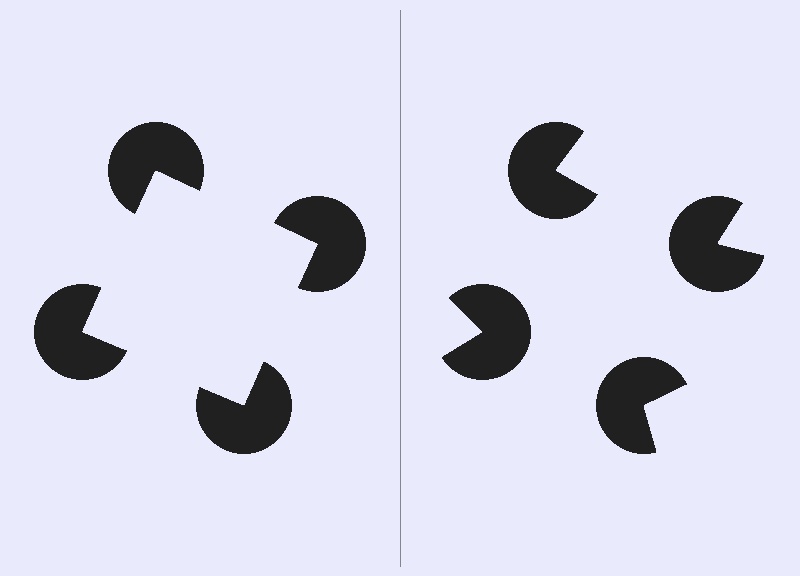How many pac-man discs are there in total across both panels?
8 — 4 on each side.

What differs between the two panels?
The pac-man discs are positioned identically on both sides; only the wedge orientations differ. On the left they align to a square; on the right they are misaligned.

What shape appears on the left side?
An illusory square.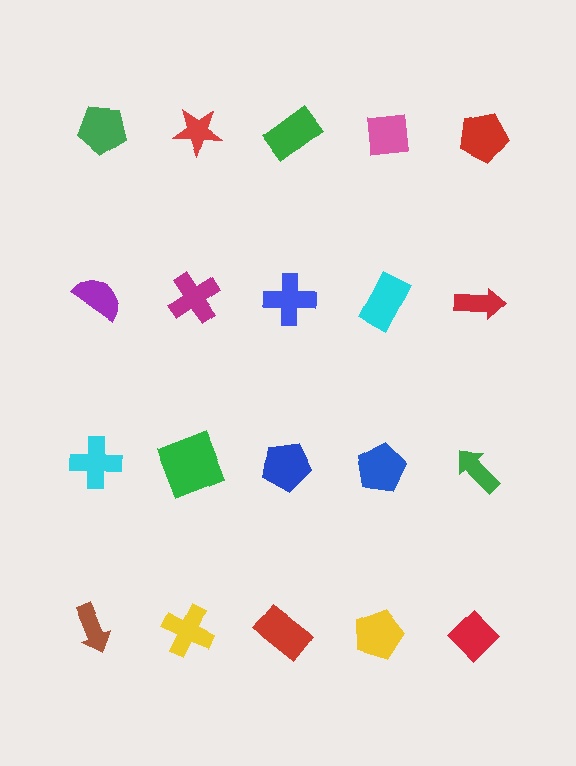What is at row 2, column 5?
A red arrow.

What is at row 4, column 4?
A yellow pentagon.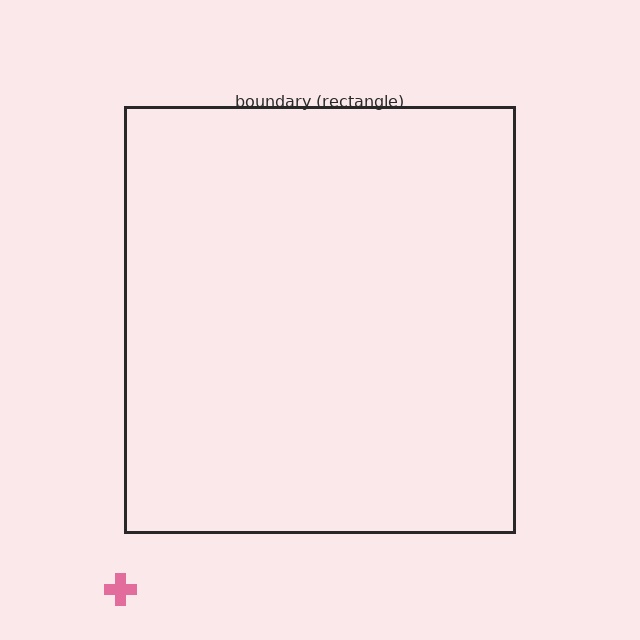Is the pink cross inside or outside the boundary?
Outside.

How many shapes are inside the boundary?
0 inside, 1 outside.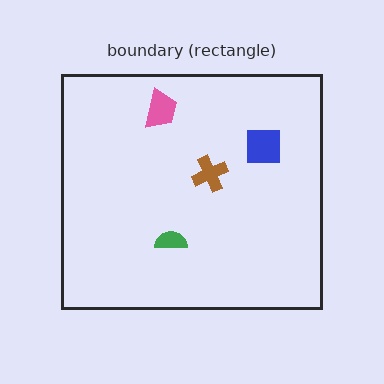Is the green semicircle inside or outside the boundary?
Inside.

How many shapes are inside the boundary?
4 inside, 0 outside.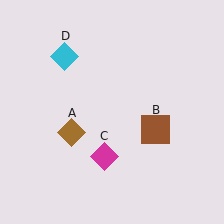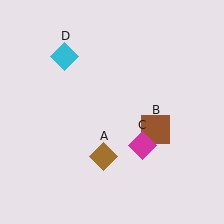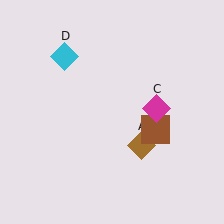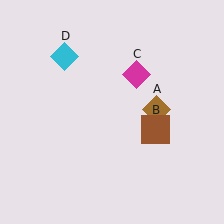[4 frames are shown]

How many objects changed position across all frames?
2 objects changed position: brown diamond (object A), magenta diamond (object C).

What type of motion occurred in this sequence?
The brown diamond (object A), magenta diamond (object C) rotated counterclockwise around the center of the scene.